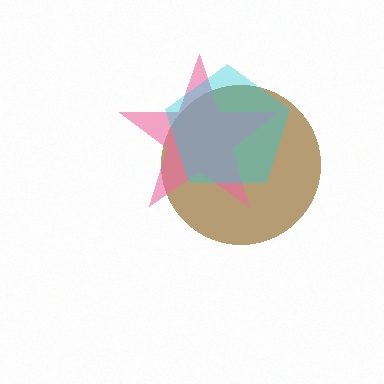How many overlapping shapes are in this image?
There are 3 overlapping shapes in the image.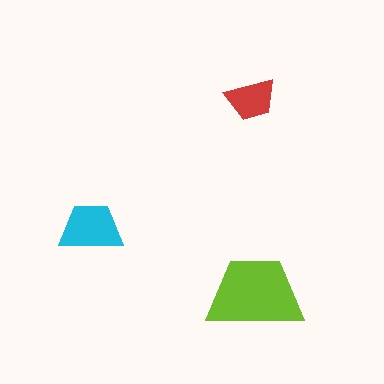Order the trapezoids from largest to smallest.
the lime one, the cyan one, the red one.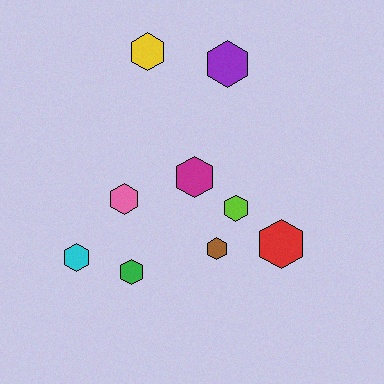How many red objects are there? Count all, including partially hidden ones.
There is 1 red object.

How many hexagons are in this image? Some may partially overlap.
There are 9 hexagons.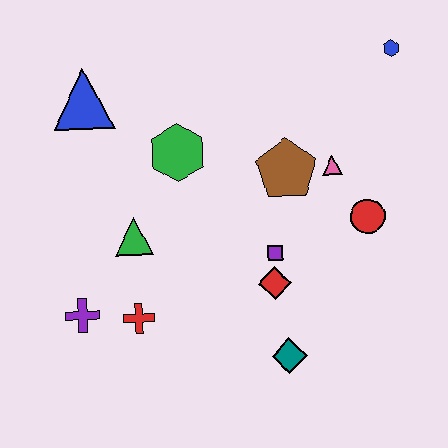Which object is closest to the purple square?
The red diamond is closest to the purple square.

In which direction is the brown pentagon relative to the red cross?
The brown pentagon is to the right of the red cross.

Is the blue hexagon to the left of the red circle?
No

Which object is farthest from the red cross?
The blue hexagon is farthest from the red cross.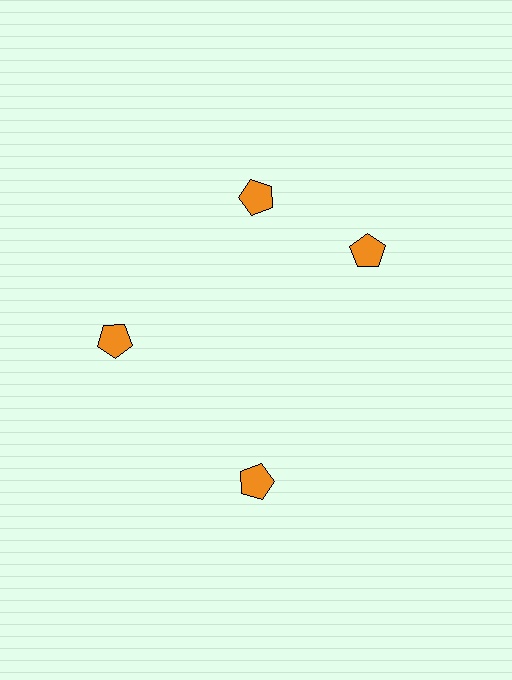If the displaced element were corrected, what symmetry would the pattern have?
It would have 4-fold rotational symmetry — the pattern would map onto itself every 90 degrees.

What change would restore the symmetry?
The symmetry would be restored by rotating it back into even spacing with its neighbors so that all 4 pentagons sit at equal angles and equal distance from the center.